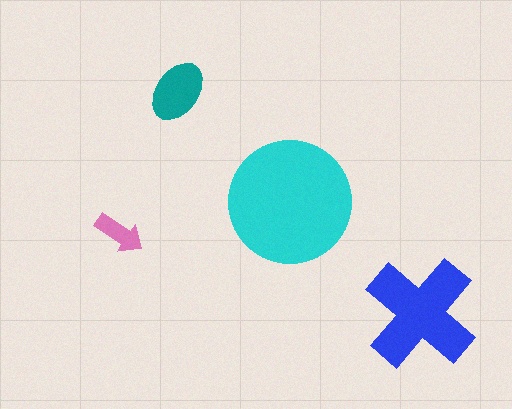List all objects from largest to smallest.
The cyan circle, the blue cross, the teal ellipse, the pink arrow.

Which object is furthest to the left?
The pink arrow is leftmost.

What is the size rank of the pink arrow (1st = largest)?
4th.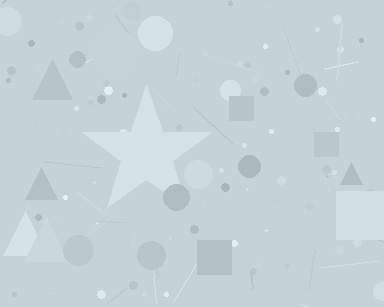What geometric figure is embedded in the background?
A star is embedded in the background.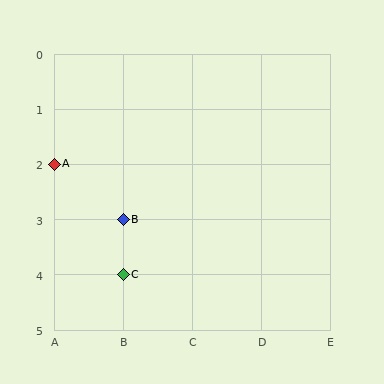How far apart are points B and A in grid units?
Points B and A are 1 column and 1 row apart (about 1.4 grid units diagonally).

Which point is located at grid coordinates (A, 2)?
Point A is at (A, 2).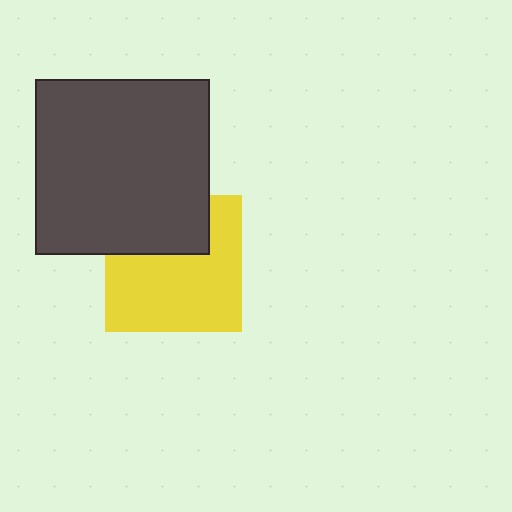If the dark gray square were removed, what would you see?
You would see the complete yellow square.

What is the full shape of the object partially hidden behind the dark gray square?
The partially hidden object is a yellow square.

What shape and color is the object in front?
The object in front is a dark gray square.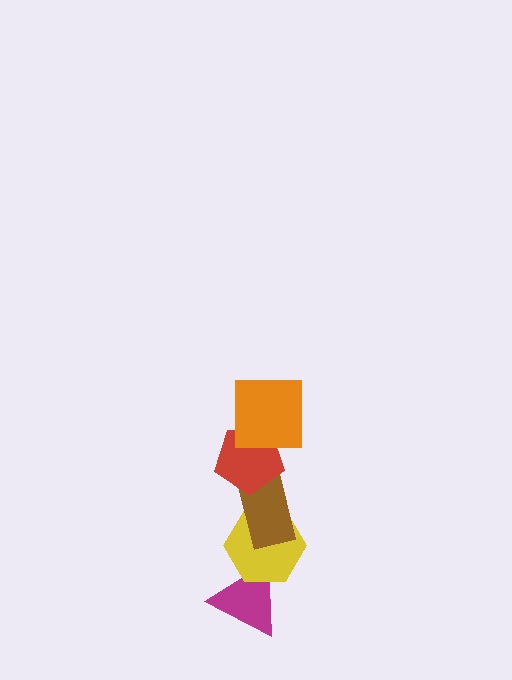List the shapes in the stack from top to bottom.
From top to bottom: the orange square, the red pentagon, the brown rectangle, the yellow hexagon, the magenta triangle.